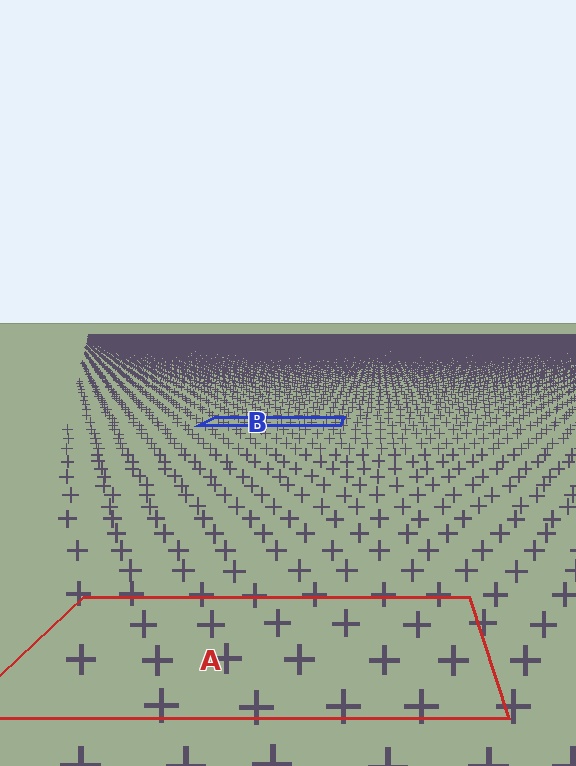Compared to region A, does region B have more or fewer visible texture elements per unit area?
Region B has more texture elements per unit area — they are packed more densely because it is farther away.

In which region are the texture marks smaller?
The texture marks are smaller in region B, because it is farther away.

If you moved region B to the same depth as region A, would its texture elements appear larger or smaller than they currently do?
They would appear larger. At a closer depth, the same texture elements are projected at a bigger on-screen size.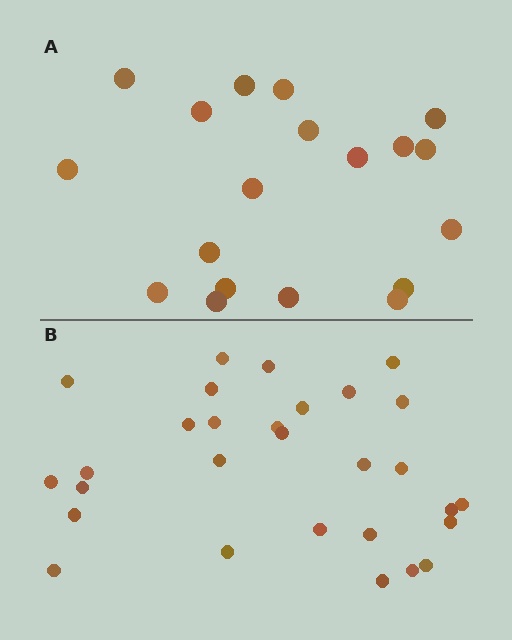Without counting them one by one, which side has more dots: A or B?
Region B (the bottom region) has more dots.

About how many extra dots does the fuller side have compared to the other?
Region B has roughly 10 or so more dots than region A.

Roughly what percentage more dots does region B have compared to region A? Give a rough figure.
About 55% more.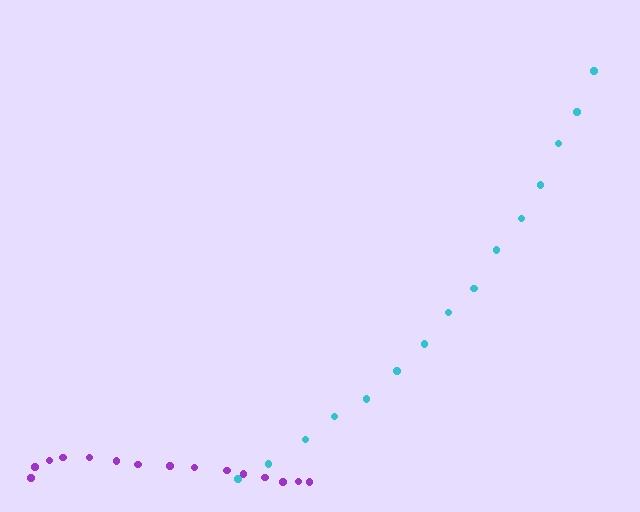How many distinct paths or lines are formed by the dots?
There are 2 distinct paths.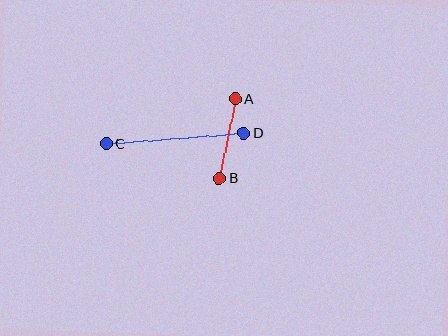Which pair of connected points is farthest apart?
Points C and D are farthest apart.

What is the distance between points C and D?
The distance is approximately 138 pixels.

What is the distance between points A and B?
The distance is approximately 81 pixels.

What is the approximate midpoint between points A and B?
The midpoint is at approximately (227, 138) pixels.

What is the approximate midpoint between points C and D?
The midpoint is at approximately (175, 138) pixels.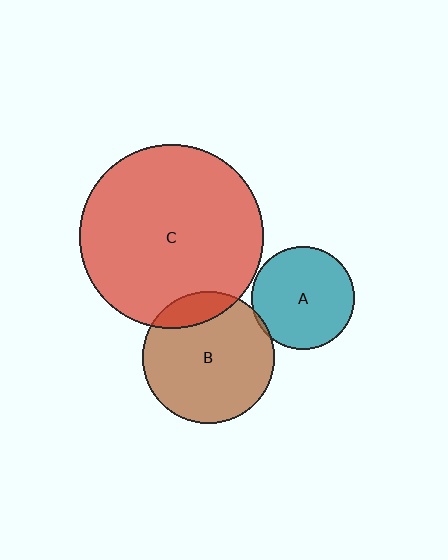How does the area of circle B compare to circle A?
Approximately 1.6 times.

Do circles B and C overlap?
Yes.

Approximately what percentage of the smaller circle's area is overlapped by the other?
Approximately 15%.